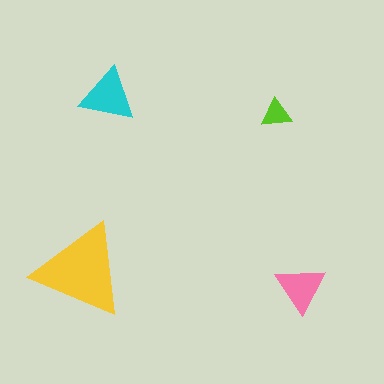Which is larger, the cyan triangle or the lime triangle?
The cyan one.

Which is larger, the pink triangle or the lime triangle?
The pink one.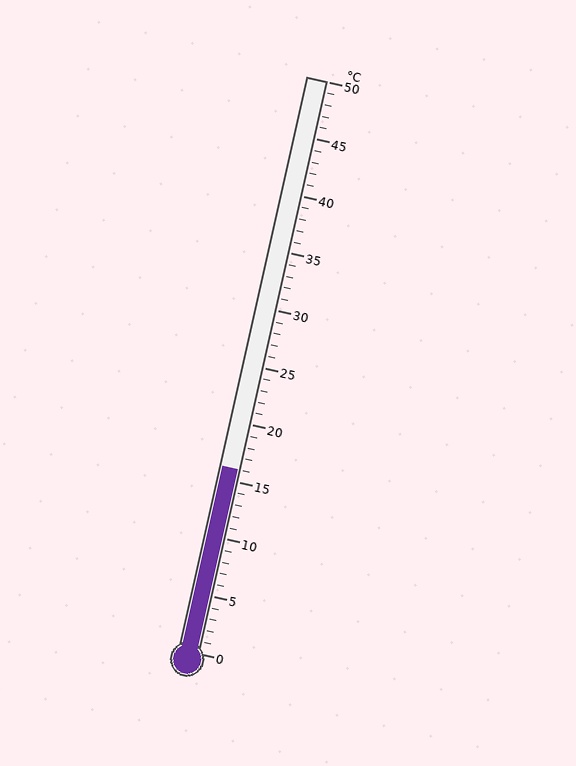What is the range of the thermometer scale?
The thermometer scale ranges from 0°C to 50°C.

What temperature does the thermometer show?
The thermometer shows approximately 16°C.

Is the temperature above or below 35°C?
The temperature is below 35°C.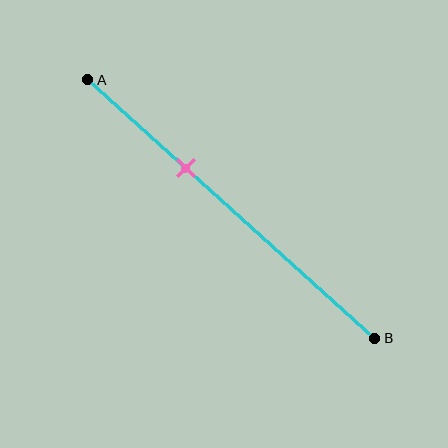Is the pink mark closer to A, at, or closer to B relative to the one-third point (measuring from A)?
The pink mark is approximately at the one-third point of segment AB.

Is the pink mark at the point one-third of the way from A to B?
Yes, the mark is approximately at the one-third point.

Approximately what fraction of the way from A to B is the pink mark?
The pink mark is approximately 35% of the way from A to B.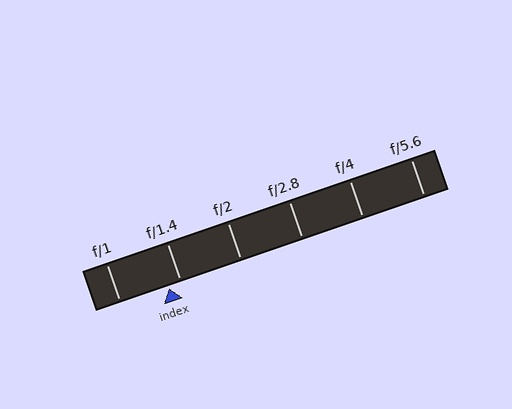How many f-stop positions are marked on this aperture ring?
There are 6 f-stop positions marked.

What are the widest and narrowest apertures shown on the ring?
The widest aperture shown is f/1 and the narrowest is f/5.6.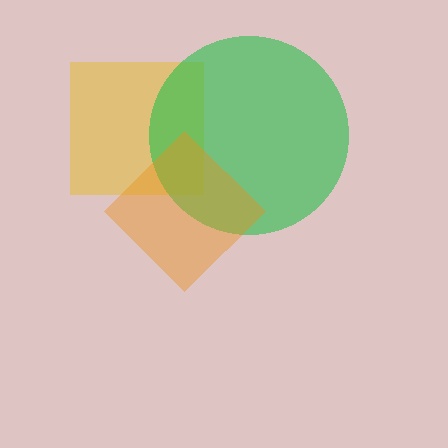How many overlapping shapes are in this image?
There are 3 overlapping shapes in the image.